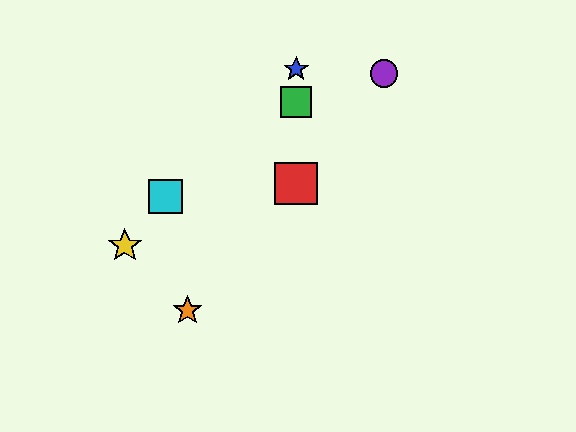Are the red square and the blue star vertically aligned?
Yes, both are at x≈296.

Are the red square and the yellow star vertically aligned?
No, the red square is at x≈296 and the yellow star is at x≈125.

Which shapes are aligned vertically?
The red square, the blue star, the green square are aligned vertically.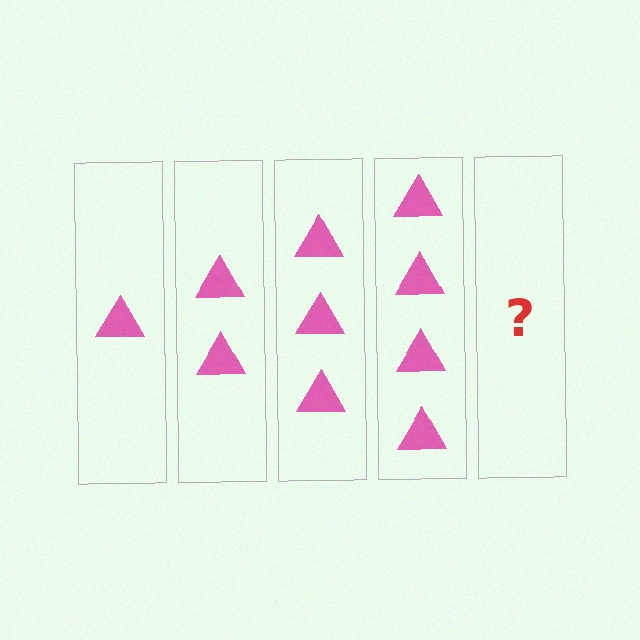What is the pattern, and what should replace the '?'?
The pattern is that each step adds one more triangle. The '?' should be 5 triangles.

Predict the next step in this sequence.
The next step is 5 triangles.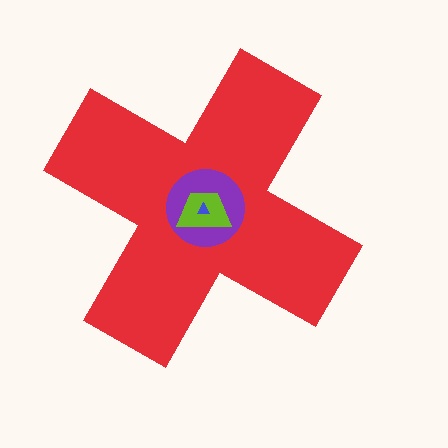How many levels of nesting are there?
4.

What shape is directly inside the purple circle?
The lime trapezoid.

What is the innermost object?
The blue triangle.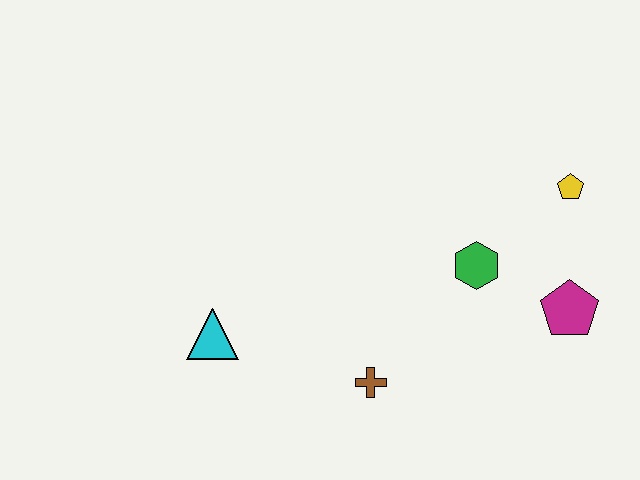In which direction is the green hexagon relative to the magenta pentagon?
The green hexagon is to the left of the magenta pentagon.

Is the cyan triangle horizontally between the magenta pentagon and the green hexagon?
No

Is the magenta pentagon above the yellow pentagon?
No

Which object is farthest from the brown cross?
The yellow pentagon is farthest from the brown cross.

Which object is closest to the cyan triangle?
The brown cross is closest to the cyan triangle.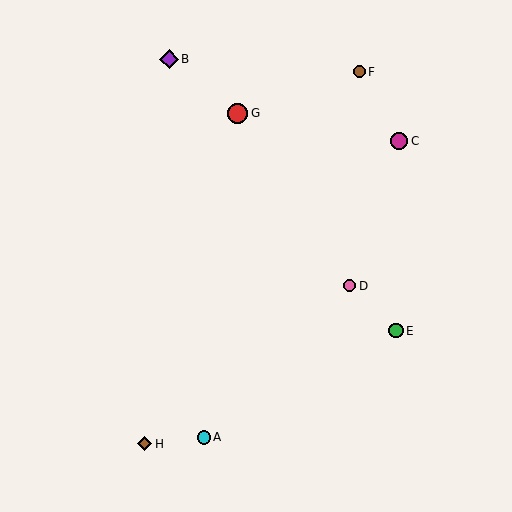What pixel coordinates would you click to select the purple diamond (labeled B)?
Click at (169, 59) to select the purple diamond B.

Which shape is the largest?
The red circle (labeled G) is the largest.